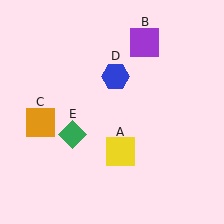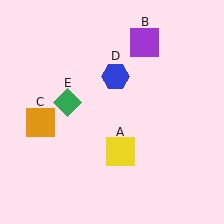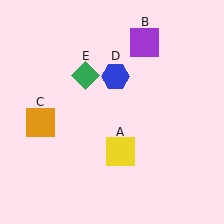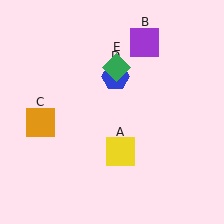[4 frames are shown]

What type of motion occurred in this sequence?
The green diamond (object E) rotated clockwise around the center of the scene.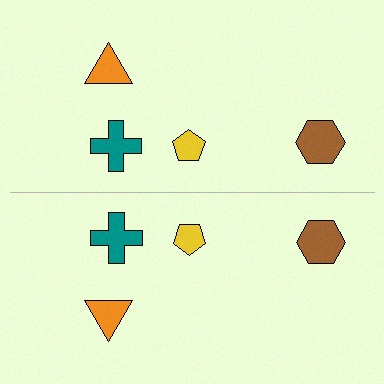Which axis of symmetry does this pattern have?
The pattern has a horizontal axis of symmetry running through the center of the image.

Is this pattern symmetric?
Yes, this pattern has bilateral (reflection) symmetry.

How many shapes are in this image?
There are 8 shapes in this image.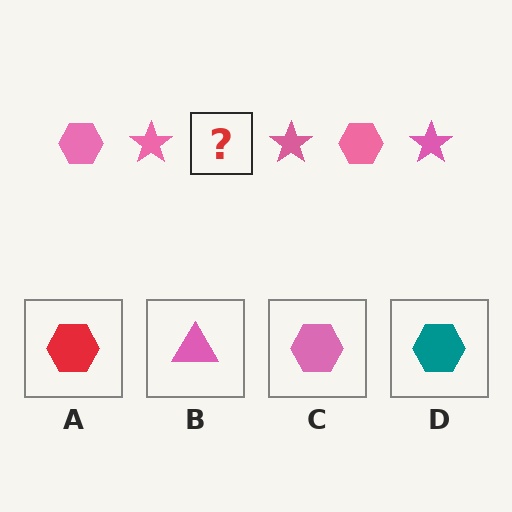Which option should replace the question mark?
Option C.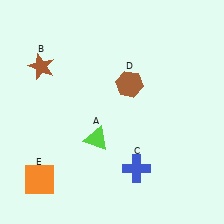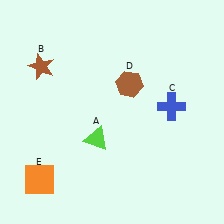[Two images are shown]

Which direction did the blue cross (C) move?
The blue cross (C) moved up.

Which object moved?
The blue cross (C) moved up.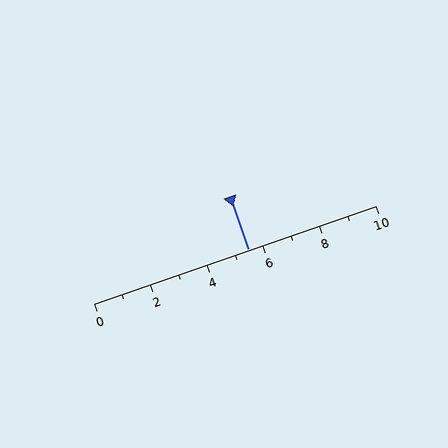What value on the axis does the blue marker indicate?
The marker indicates approximately 5.5.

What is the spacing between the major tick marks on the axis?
The major ticks are spaced 2 apart.